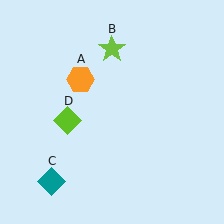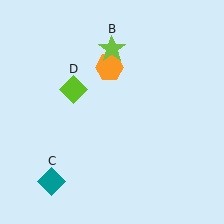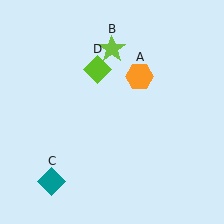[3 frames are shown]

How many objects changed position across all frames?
2 objects changed position: orange hexagon (object A), lime diamond (object D).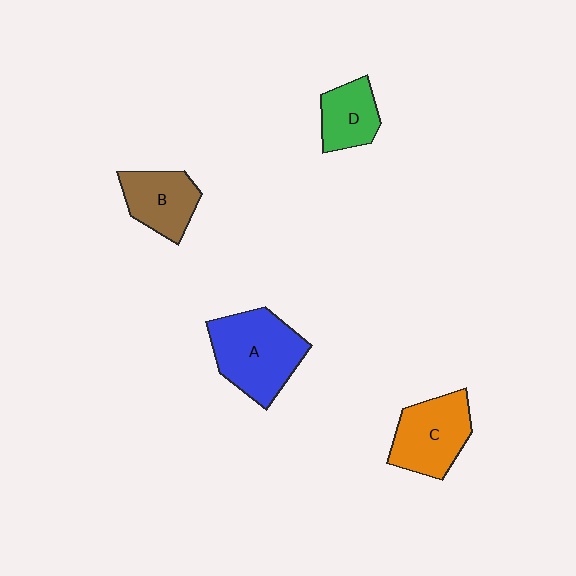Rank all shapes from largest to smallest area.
From largest to smallest: A (blue), C (orange), B (brown), D (green).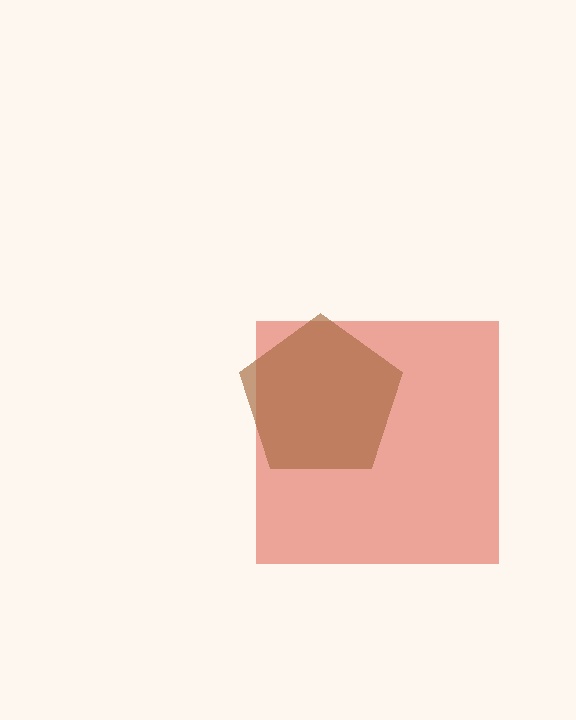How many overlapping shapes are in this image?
There are 2 overlapping shapes in the image.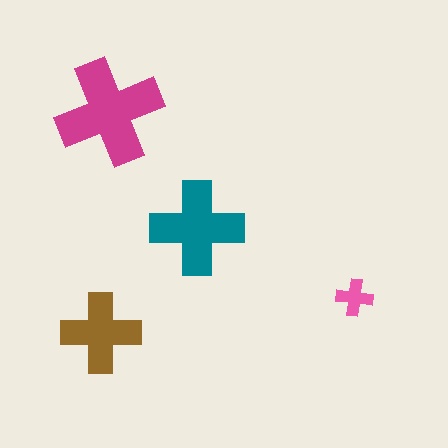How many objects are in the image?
There are 4 objects in the image.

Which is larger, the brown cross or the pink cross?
The brown one.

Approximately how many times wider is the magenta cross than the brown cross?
About 1.5 times wider.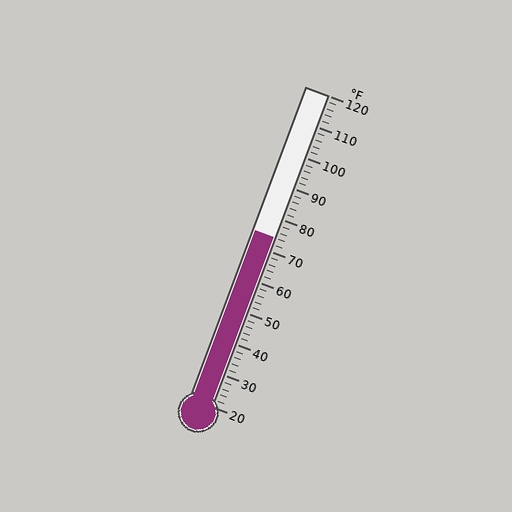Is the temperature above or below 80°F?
The temperature is below 80°F.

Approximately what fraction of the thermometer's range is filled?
The thermometer is filled to approximately 55% of its range.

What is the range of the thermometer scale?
The thermometer scale ranges from 20°F to 120°F.